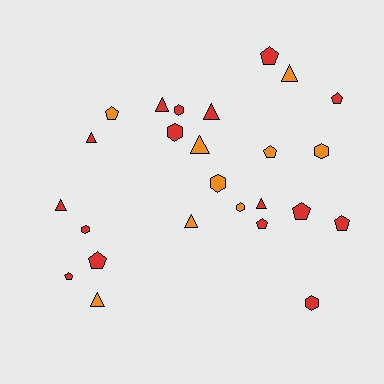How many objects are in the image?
There are 25 objects.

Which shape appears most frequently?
Triangle, with 9 objects.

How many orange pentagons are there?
There are 2 orange pentagons.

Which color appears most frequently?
Red, with 16 objects.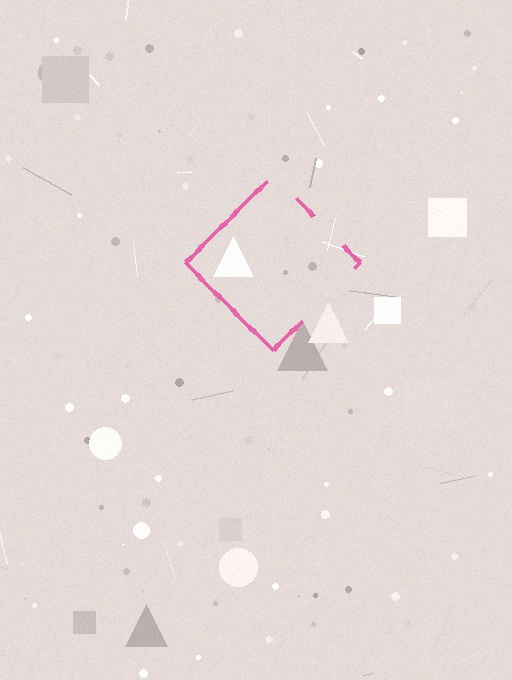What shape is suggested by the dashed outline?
The dashed outline suggests a diamond.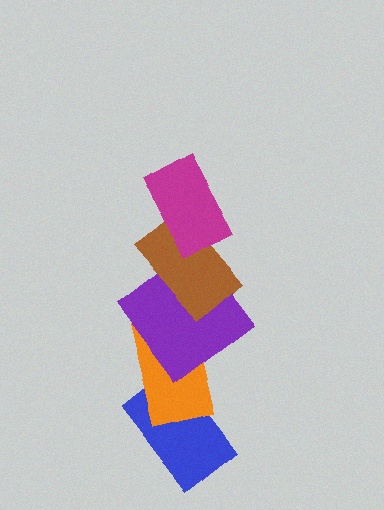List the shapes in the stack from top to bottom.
From top to bottom: the magenta rectangle, the brown rectangle, the purple diamond, the orange rectangle, the blue rectangle.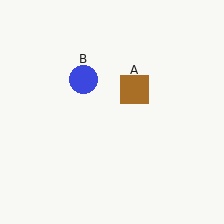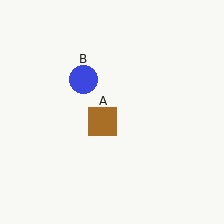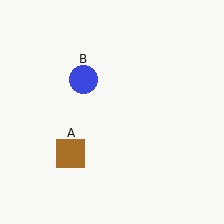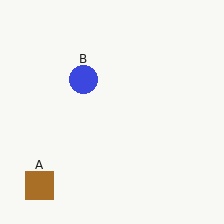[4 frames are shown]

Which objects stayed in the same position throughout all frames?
Blue circle (object B) remained stationary.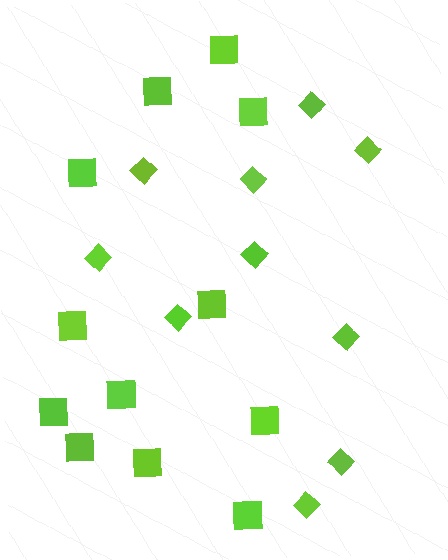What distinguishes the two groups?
There are 2 groups: one group of diamonds (10) and one group of squares (12).